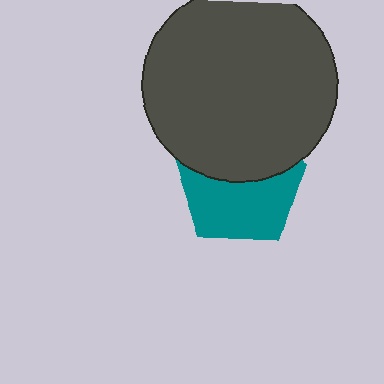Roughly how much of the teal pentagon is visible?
About half of it is visible (roughly 57%).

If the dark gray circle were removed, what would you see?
You would see the complete teal pentagon.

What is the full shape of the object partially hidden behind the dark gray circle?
The partially hidden object is a teal pentagon.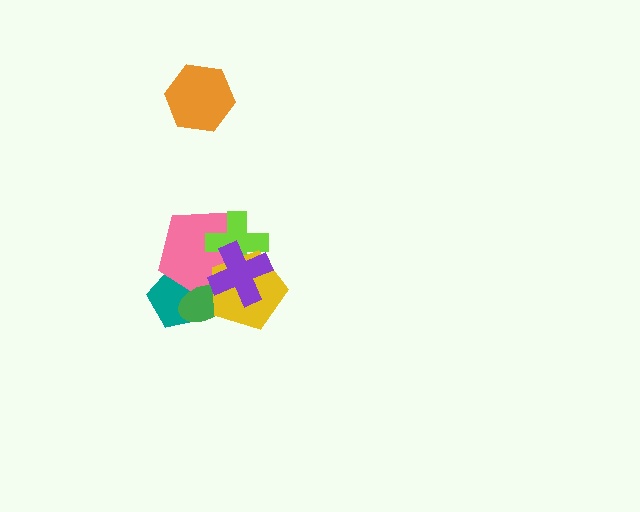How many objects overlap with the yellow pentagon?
4 objects overlap with the yellow pentagon.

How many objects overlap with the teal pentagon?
2 objects overlap with the teal pentagon.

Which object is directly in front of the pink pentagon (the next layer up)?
The lime cross is directly in front of the pink pentagon.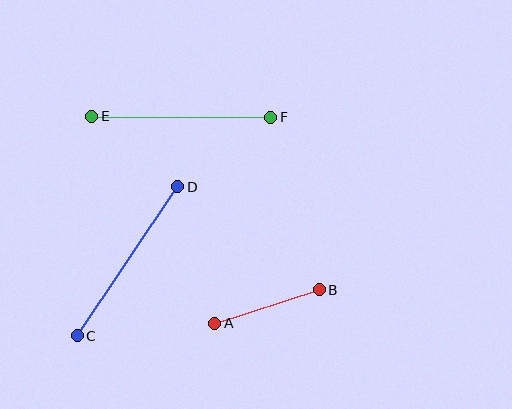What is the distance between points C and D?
The distance is approximately 180 pixels.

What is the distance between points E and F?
The distance is approximately 179 pixels.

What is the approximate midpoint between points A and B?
The midpoint is at approximately (267, 306) pixels.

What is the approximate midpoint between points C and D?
The midpoint is at approximately (127, 261) pixels.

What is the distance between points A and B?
The distance is approximately 110 pixels.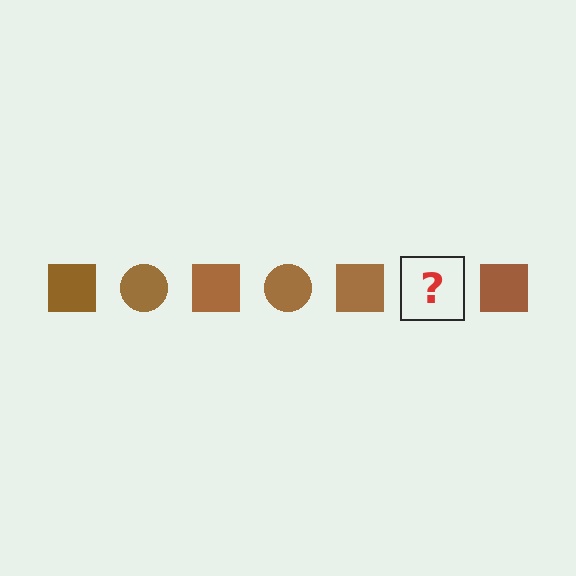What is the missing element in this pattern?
The missing element is a brown circle.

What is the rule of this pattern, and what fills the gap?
The rule is that the pattern cycles through square, circle shapes in brown. The gap should be filled with a brown circle.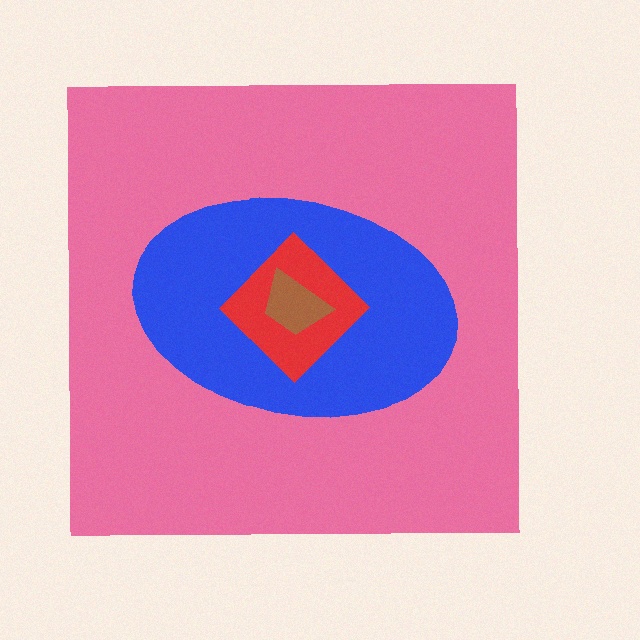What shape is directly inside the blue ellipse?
The red diamond.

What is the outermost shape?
The pink square.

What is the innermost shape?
The brown trapezoid.